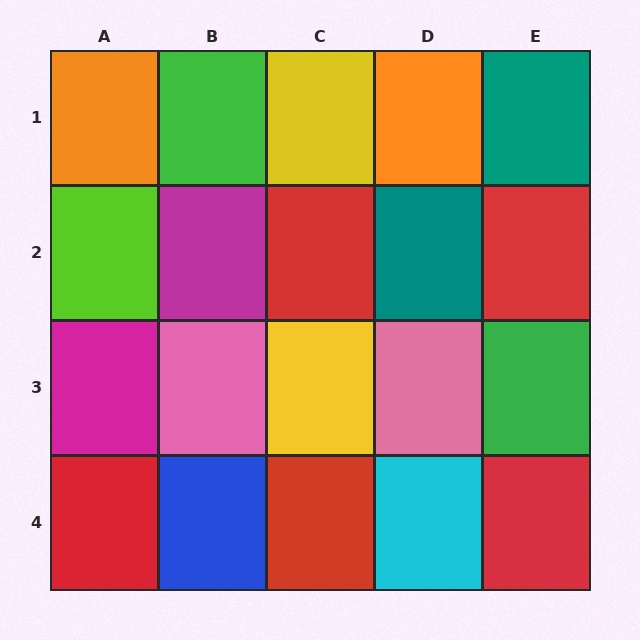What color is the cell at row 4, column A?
Red.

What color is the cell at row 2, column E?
Red.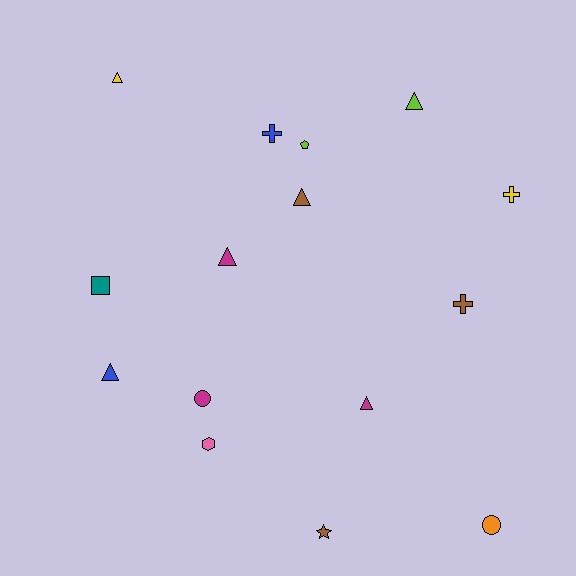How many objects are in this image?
There are 15 objects.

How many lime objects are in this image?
There are 2 lime objects.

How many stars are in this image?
There is 1 star.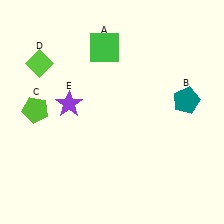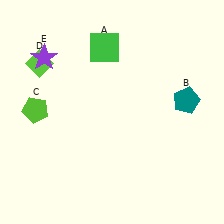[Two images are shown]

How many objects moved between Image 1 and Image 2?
1 object moved between the two images.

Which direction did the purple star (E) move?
The purple star (E) moved up.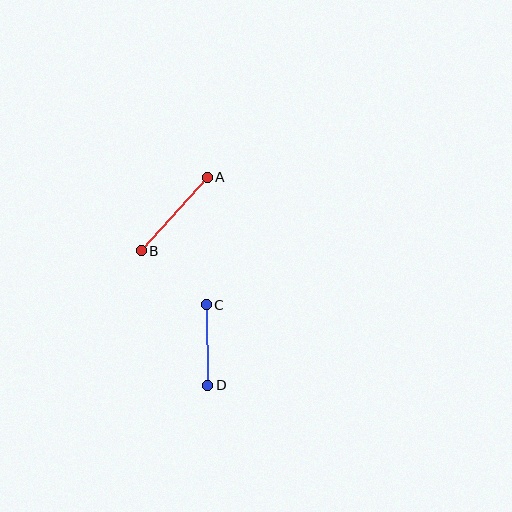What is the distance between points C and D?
The distance is approximately 80 pixels.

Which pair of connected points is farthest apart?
Points A and B are farthest apart.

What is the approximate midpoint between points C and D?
The midpoint is at approximately (207, 345) pixels.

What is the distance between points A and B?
The distance is approximately 98 pixels.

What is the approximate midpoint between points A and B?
The midpoint is at approximately (174, 214) pixels.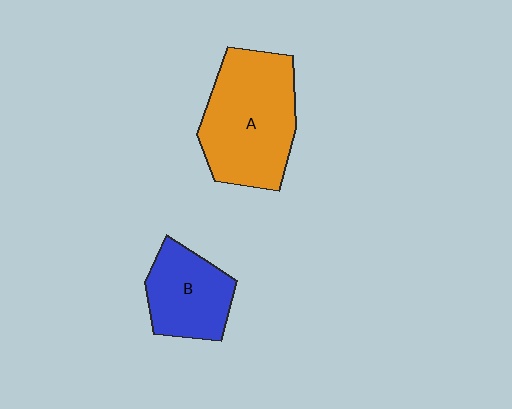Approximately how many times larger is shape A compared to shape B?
Approximately 1.7 times.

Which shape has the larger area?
Shape A (orange).